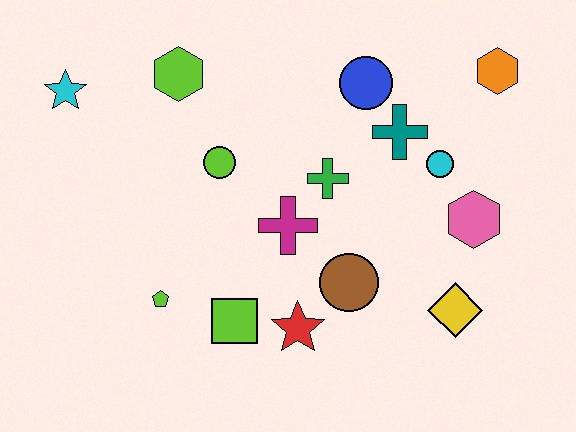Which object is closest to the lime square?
The red star is closest to the lime square.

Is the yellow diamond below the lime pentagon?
Yes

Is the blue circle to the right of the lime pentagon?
Yes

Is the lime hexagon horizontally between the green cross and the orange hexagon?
No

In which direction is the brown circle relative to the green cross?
The brown circle is below the green cross.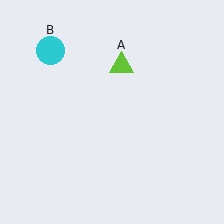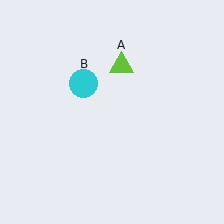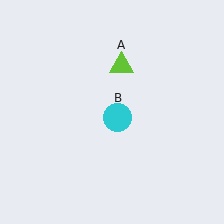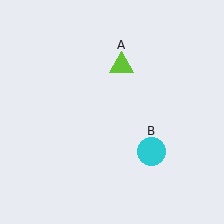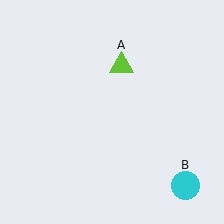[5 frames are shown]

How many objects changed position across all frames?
1 object changed position: cyan circle (object B).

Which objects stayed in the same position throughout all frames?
Lime triangle (object A) remained stationary.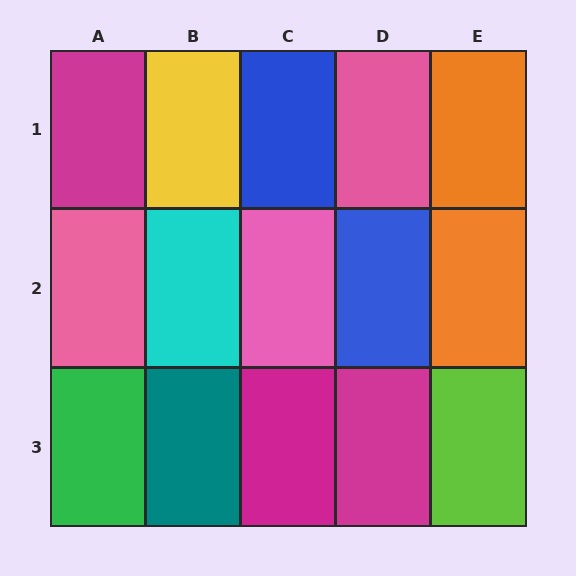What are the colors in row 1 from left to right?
Magenta, yellow, blue, pink, orange.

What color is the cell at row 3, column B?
Teal.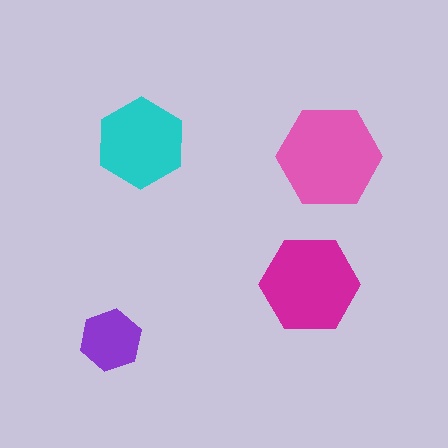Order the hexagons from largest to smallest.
the pink one, the magenta one, the cyan one, the purple one.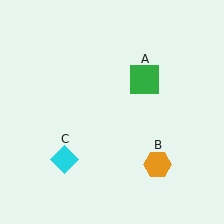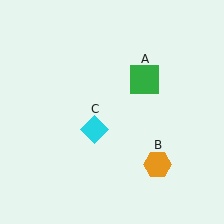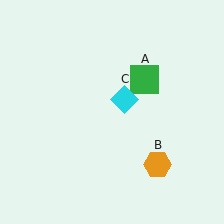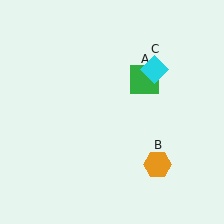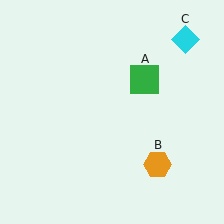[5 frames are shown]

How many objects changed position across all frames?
1 object changed position: cyan diamond (object C).